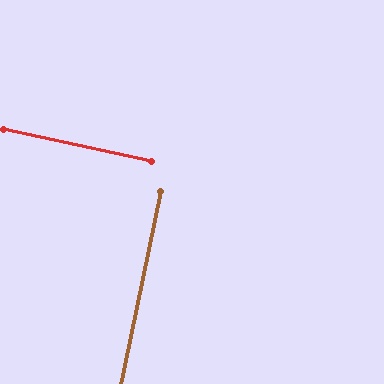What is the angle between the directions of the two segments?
Approximately 89 degrees.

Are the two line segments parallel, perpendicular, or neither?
Perpendicular — they meet at approximately 89°.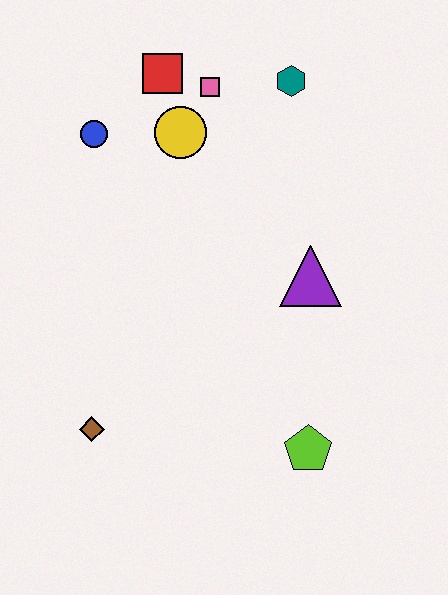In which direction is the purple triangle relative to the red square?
The purple triangle is below the red square.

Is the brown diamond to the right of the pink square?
No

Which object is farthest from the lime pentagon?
The red square is farthest from the lime pentagon.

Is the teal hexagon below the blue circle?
No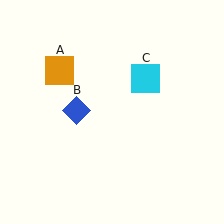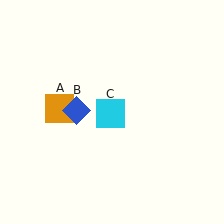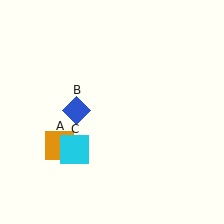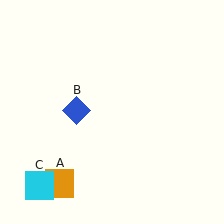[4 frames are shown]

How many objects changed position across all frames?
2 objects changed position: orange square (object A), cyan square (object C).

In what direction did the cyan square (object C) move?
The cyan square (object C) moved down and to the left.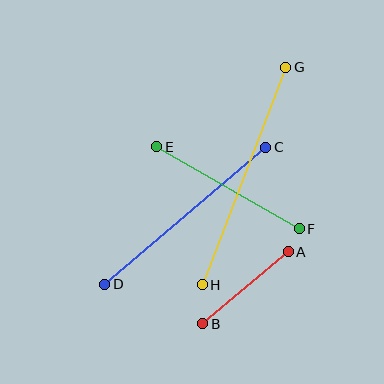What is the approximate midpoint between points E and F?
The midpoint is at approximately (228, 188) pixels.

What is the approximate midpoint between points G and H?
The midpoint is at approximately (244, 176) pixels.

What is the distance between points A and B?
The distance is approximately 112 pixels.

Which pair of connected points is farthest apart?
Points G and H are farthest apart.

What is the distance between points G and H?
The distance is approximately 233 pixels.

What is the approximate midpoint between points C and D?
The midpoint is at approximately (185, 216) pixels.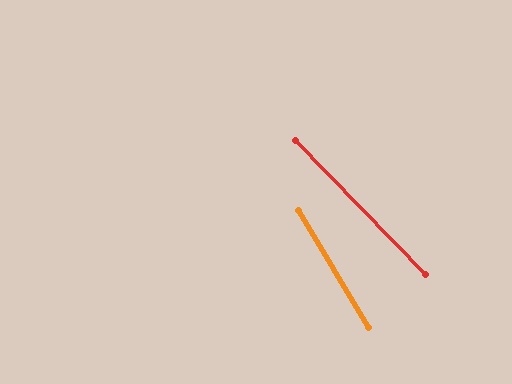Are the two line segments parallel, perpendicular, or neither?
Neither parallel nor perpendicular — they differ by about 13°.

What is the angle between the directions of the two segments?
Approximately 13 degrees.